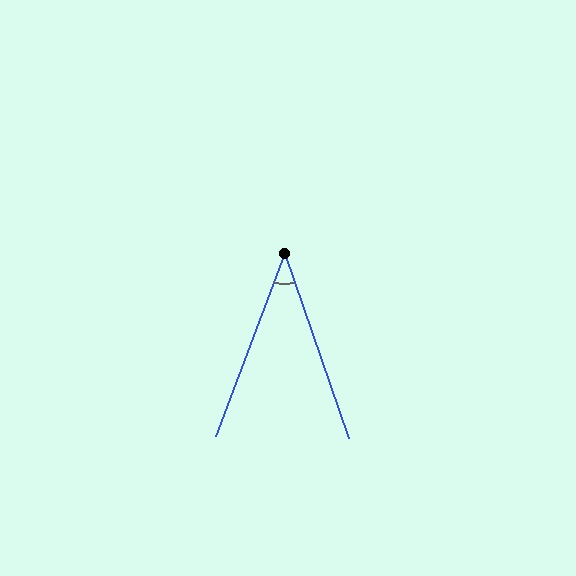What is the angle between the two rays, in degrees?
Approximately 40 degrees.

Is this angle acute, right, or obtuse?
It is acute.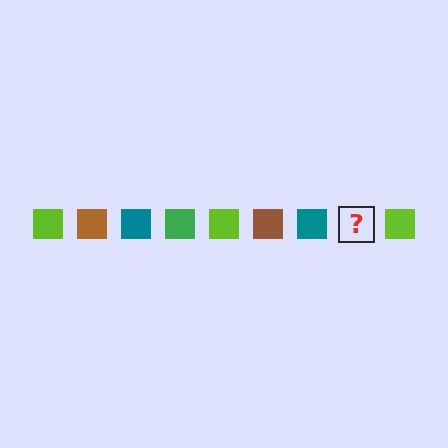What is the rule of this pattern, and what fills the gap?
The rule is that the pattern cycles through lime, brown, teal, green squares. The gap should be filled with a green square.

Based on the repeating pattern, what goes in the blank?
The blank should be a green square.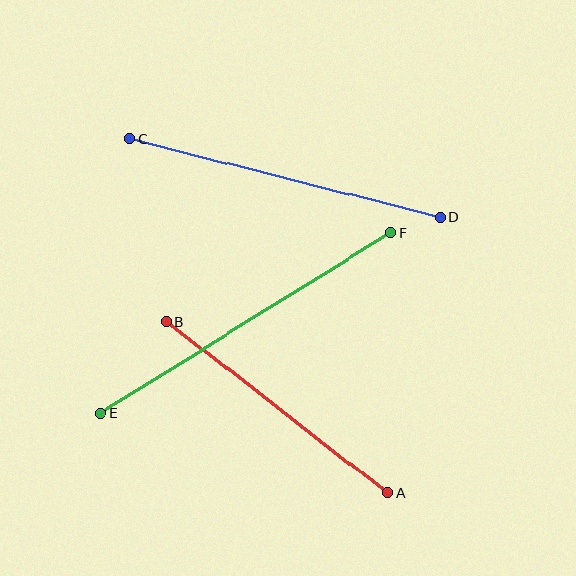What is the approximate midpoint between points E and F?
The midpoint is at approximately (246, 323) pixels.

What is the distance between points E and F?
The distance is approximately 341 pixels.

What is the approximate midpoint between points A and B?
The midpoint is at approximately (277, 407) pixels.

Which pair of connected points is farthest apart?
Points E and F are farthest apart.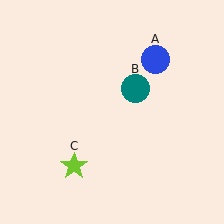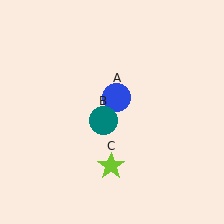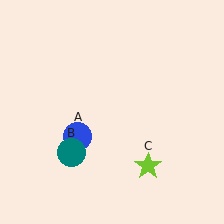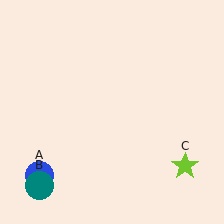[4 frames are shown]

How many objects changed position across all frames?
3 objects changed position: blue circle (object A), teal circle (object B), lime star (object C).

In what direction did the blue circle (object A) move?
The blue circle (object A) moved down and to the left.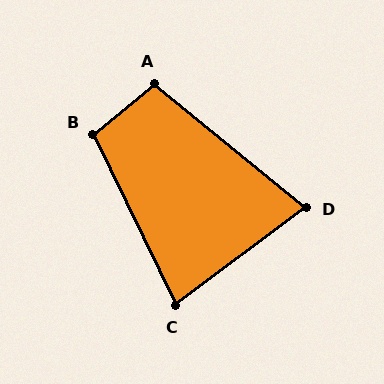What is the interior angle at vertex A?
Approximately 101 degrees (obtuse).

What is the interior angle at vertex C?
Approximately 79 degrees (acute).